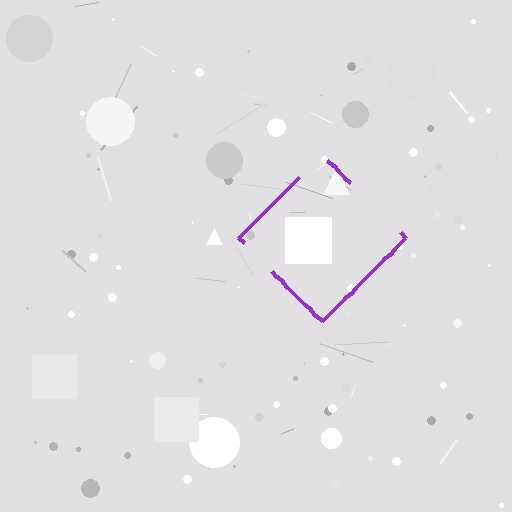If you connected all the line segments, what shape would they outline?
They would outline a diamond.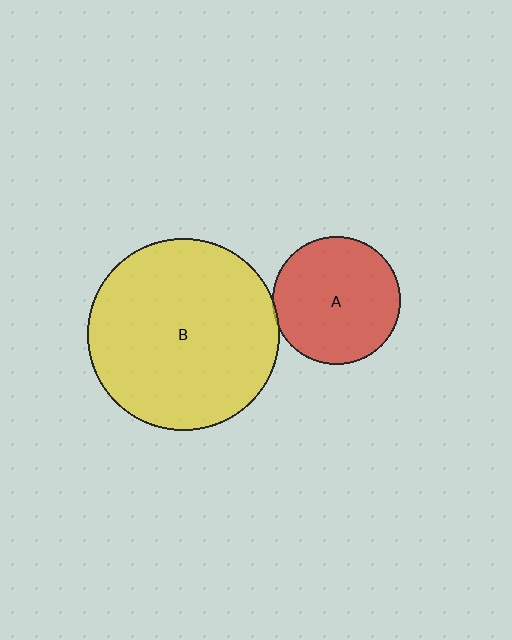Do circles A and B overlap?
Yes.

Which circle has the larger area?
Circle B (yellow).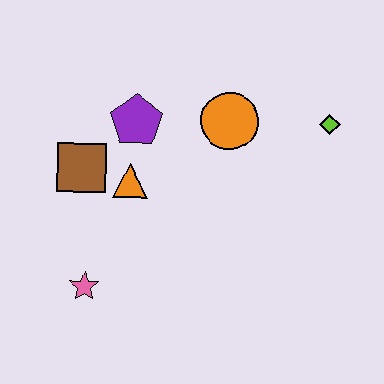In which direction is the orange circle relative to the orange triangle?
The orange circle is to the right of the orange triangle.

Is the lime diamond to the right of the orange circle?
Yes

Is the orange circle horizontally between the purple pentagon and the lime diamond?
Yes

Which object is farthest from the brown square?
The lime diamond is farthest from the brown square.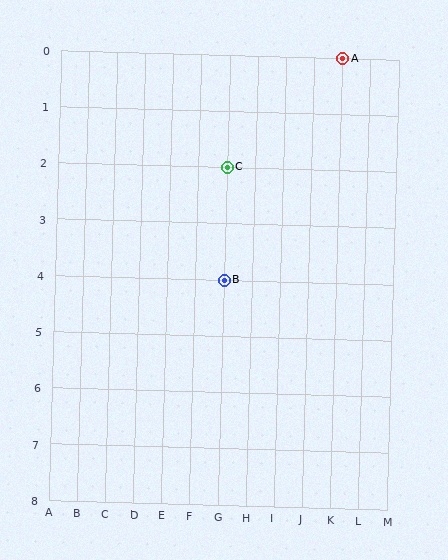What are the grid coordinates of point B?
Point B is at grid coordinates (G, 4).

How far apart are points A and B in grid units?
Points A and B are 4 columns and 4 rows apart (about 5.7 grid units diagonally).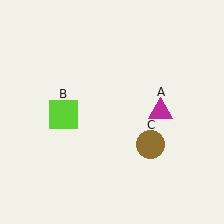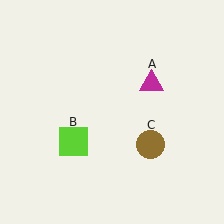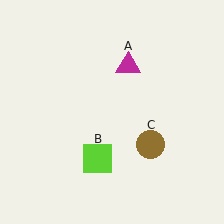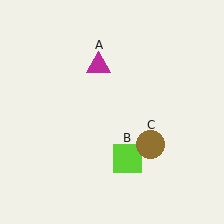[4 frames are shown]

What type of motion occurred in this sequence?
The magenta triangle (object A), lime square (object B) rotated counterclockwise around the center of the scene.